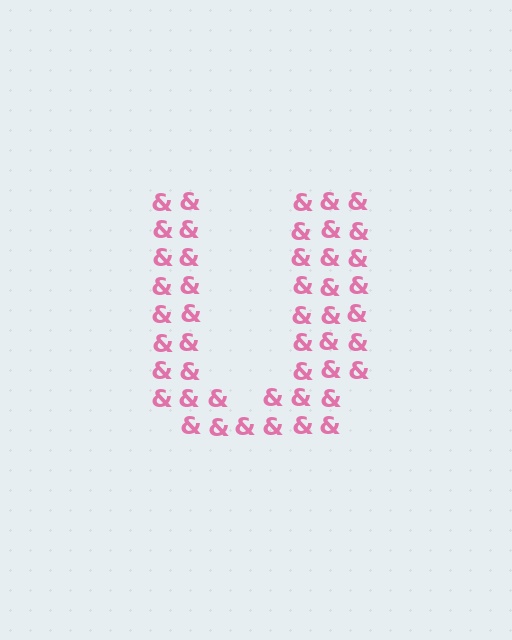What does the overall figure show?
The overall figure shows the letter U.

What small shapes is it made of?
It is made of small ampersands.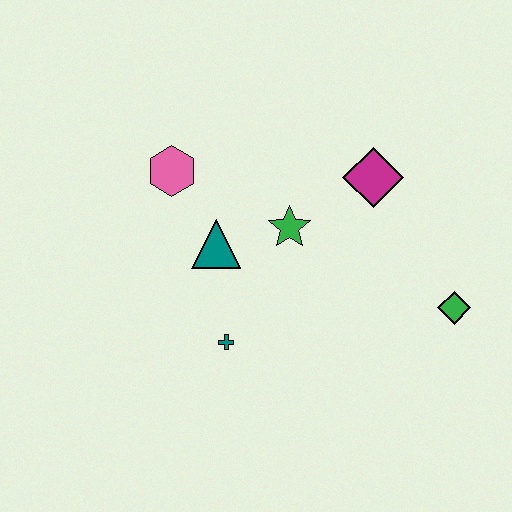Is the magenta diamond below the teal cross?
No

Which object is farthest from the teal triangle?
The green diamond is farthest from the teal triangle.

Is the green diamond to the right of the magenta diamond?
Yes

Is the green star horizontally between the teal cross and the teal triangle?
No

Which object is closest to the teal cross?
The teal triangle is closest to the teal cross.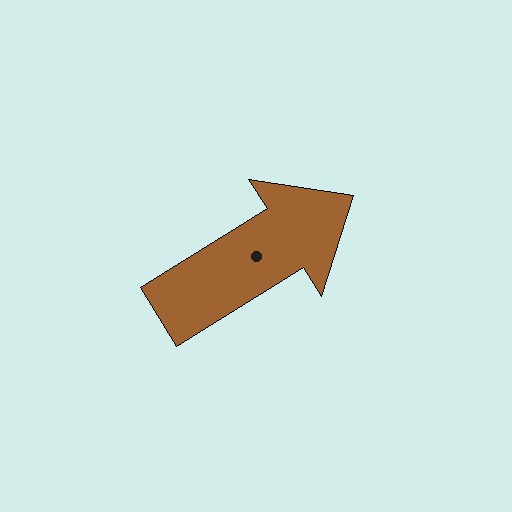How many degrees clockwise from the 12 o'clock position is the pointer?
Approximately 58 degrees.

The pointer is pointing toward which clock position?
Roughly 2 o'clock.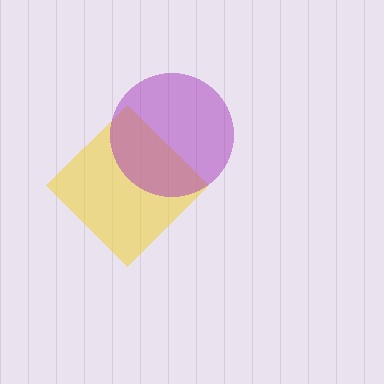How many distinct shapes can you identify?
There are 2 distinct shapes: a yellow diamond, a purple circle.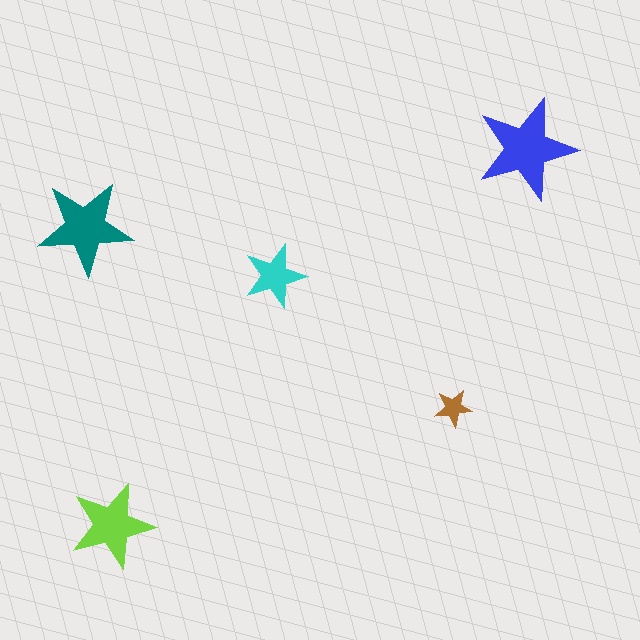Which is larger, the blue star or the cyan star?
The blue one.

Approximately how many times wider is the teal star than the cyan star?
About 1.5 times wider.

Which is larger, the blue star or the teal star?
The blue one.